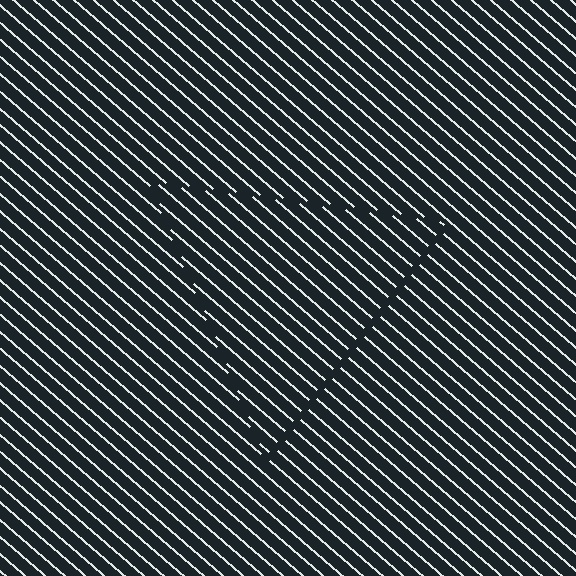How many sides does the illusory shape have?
3 sides — the line-ends trace a triangle.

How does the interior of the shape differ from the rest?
The interior of the shape contains the same grating, shifted by half a period — the contour is defined by the phase discontinuity where line-ends from the inner and outer gratings abut.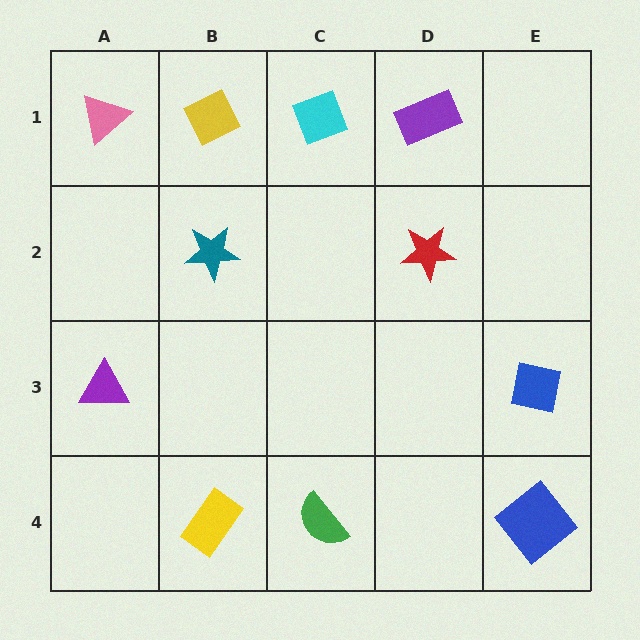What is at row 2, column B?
A teal star.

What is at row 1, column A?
A pink triangle.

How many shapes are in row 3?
2 shapes.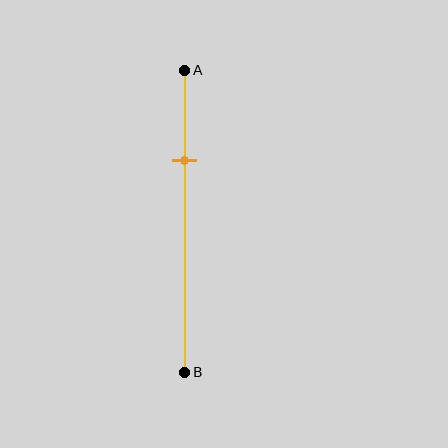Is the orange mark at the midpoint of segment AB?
No, the mark is at about 30% from A, not at the 50% midpoint.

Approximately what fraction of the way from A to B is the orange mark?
The orange mark is approximately 30% of the way from A to B.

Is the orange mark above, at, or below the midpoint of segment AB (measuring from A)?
The orange mark is above the midpoint of segment AB.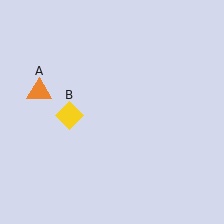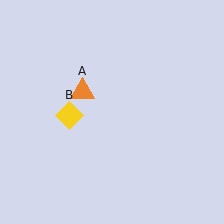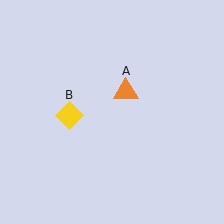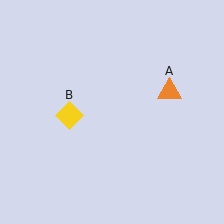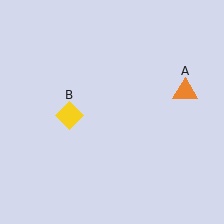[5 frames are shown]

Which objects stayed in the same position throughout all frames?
Yellow diamond (object B) remained stationary.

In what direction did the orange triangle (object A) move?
The orange triangle (object A) moved right.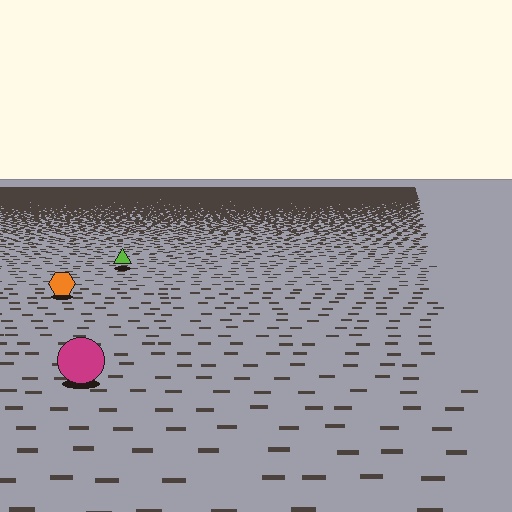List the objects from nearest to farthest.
From nearest to farthest: the magenta circle, the orange hexagon, the lime triangle.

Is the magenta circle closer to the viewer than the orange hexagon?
Yes. The magenta circle is closer — you can tell from the texture gradient: the ground texture is coarser near it.